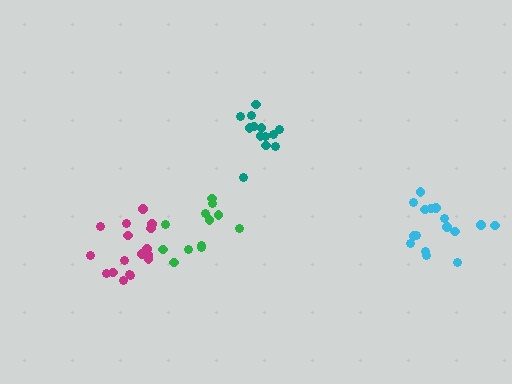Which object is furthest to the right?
The cyan cluster is rightmost.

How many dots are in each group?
Group 1: 13 dots, Group 2: 12 dots, Group 3: 17 dots, Group 4: 17 dots (59 total).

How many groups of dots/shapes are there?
There are 4 groups.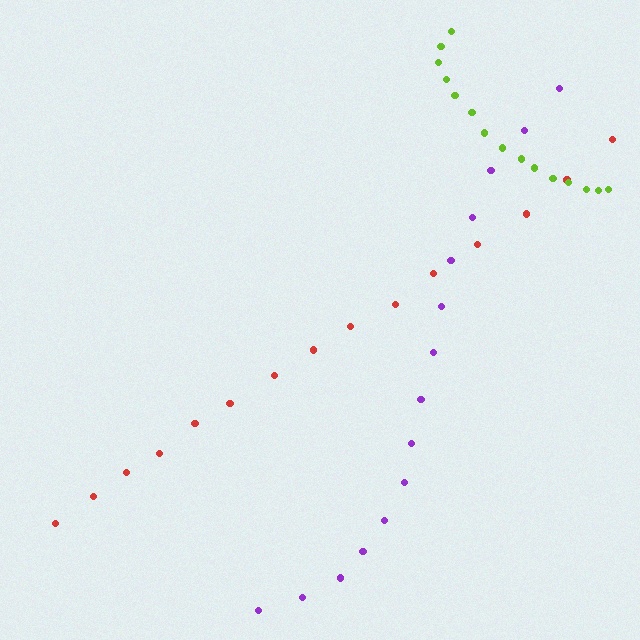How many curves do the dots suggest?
There are 3 distinct paths.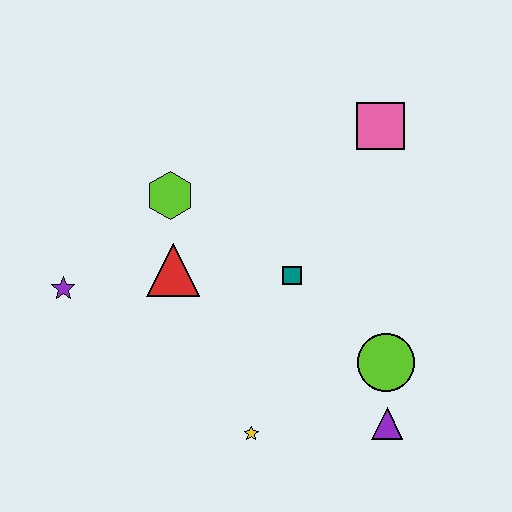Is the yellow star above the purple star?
No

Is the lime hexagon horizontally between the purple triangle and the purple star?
Yes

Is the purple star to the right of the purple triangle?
No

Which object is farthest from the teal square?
The purple star is farthest from the teal square.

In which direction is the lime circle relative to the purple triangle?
The lime circle is above the purple triangle.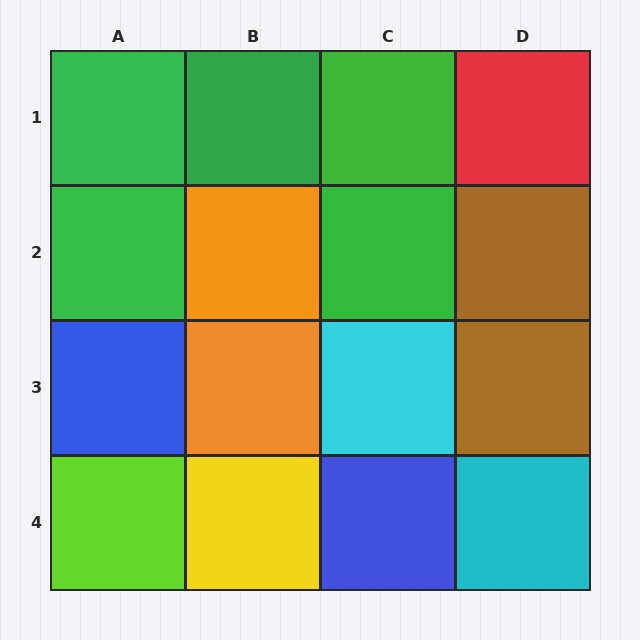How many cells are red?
1 cell is red.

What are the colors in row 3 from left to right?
Blue, orange, cyan, brown.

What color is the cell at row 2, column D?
Brown.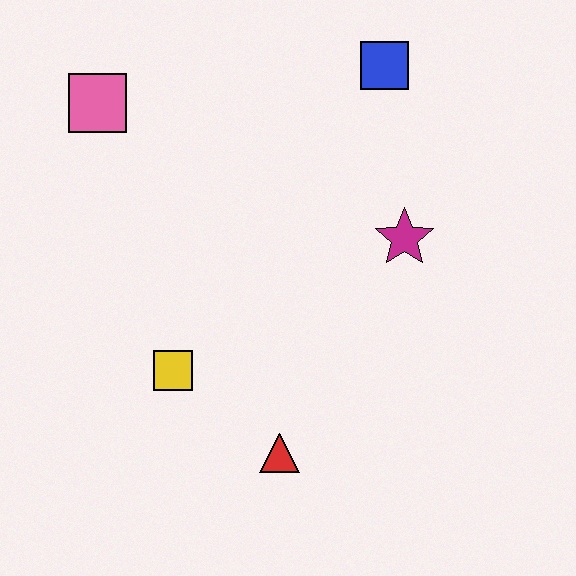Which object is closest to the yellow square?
The red triangle is closest to the yellow square.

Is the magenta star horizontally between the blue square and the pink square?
No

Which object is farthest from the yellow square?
The blue square is farthest from the yellow square.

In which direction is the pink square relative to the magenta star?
The pink square is to the left of the magenta star.